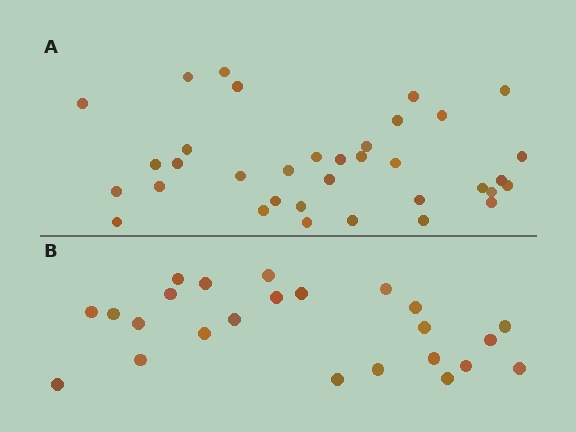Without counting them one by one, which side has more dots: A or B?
Region A (the top region) has more dots.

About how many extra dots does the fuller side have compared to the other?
Region A has roughly 12 or so more dots than region B.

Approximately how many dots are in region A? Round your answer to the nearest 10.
About 40 dots. (The exact count is 35, which rounds to 40.)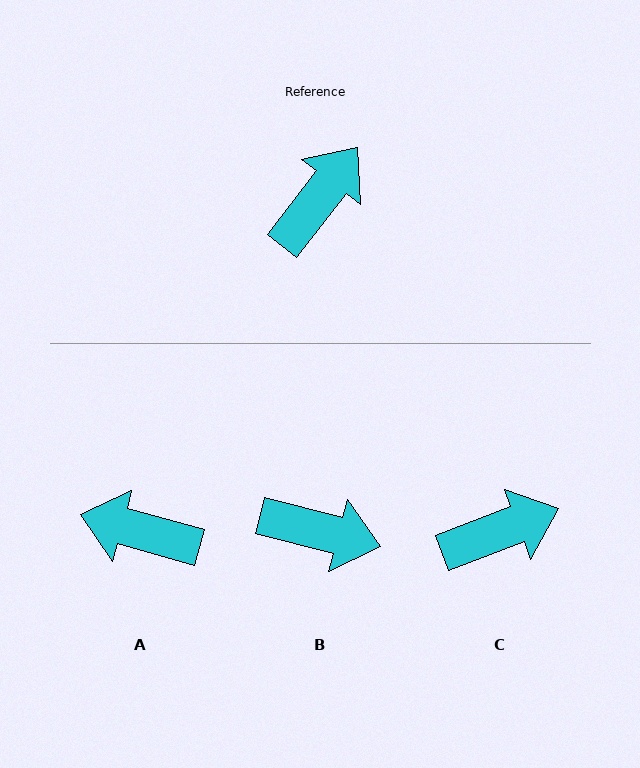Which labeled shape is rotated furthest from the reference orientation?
A, about 112 degrees away.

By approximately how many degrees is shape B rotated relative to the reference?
Approximately 67 degrees clockwise.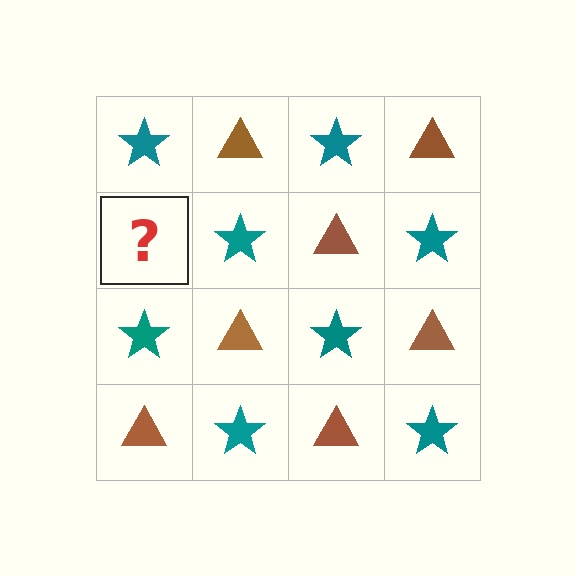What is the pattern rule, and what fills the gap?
The rule is that it alternates teal star and brown triangle in a checkerboard pattern. The gap should be filled with a brown triangle.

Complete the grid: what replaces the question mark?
The question mark should be replaced with a brown triangle.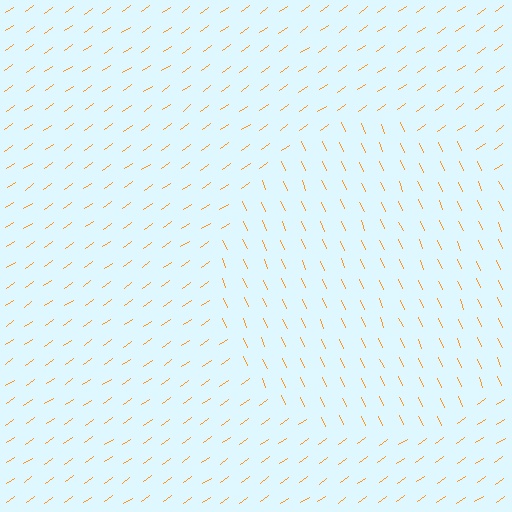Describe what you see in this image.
The image is filled with small orange line segments. A circle region in the image has lines oriented differently from the surrounding lines, creating a visible texture boundary.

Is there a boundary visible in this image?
Yes, there is a texture boundary formed by a change in line orientation.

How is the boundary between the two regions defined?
The boundary is defined purely by a change in line orientation (approximately 78 degrees difference). All lines are the same color and thickness.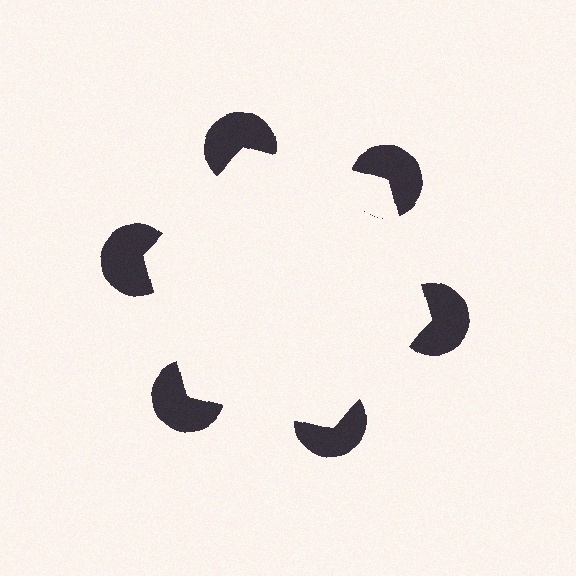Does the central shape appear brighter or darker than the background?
It typically appears slightly brighter than the background, even though no actual brightness change is drawn.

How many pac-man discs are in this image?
There are 6 — one at each vertex of the illusory hexagon.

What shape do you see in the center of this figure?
An illusory hexagon — its edges are inferred from the aligned wedge cuts in the pac-man discs, not physically drawn.